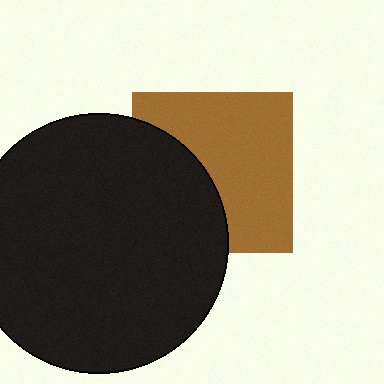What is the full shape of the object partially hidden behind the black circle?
The partially hidden object is a brown square.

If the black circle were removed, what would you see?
You would see the complete brown square.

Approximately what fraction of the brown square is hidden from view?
Roughly 38% of the brown square is hidden behind the black circle.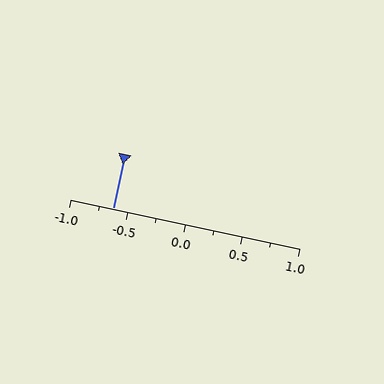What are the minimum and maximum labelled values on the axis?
The axis runs from -1.0 to 1.0.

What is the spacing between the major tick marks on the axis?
The major ticks are spaced 0.5 apart.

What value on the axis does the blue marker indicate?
The marker indicates approximately -0.62.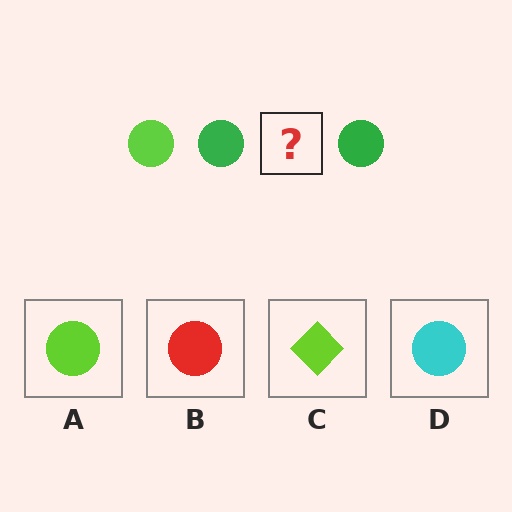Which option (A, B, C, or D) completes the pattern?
A.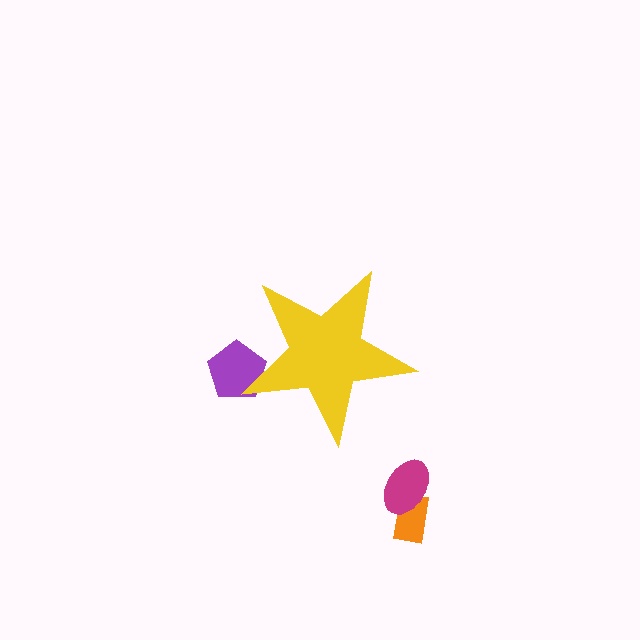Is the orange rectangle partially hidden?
No, the orange rectangle is fully visible.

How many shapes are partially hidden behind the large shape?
1 shape is partially hidden.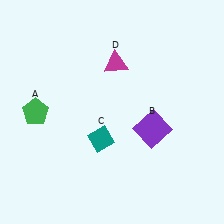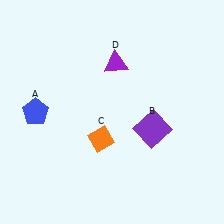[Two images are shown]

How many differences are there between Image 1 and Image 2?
There are 3 differences between the two images.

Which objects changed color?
A changed from green to blue. C changed from teal to orange. D changed from magenta to purple.